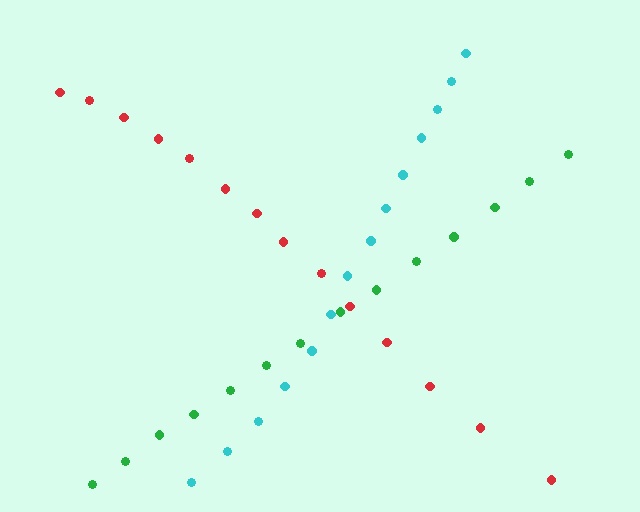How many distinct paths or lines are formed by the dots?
There are 3 distinct paths.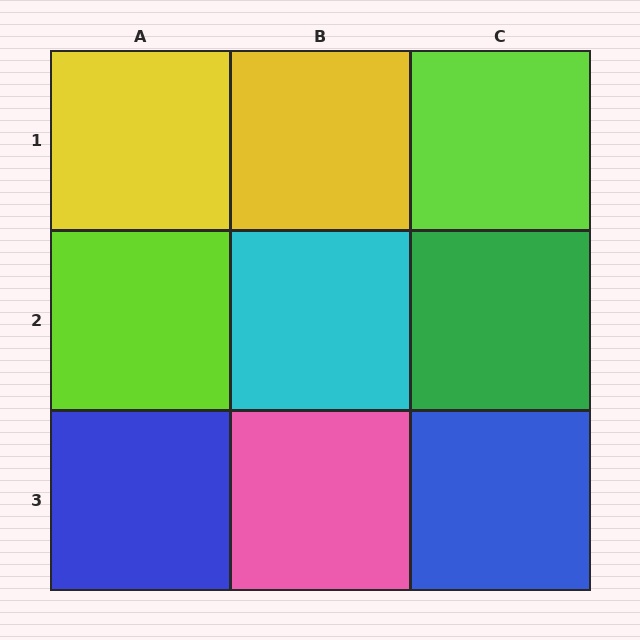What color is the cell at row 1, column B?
Yellow.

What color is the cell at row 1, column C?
Lime.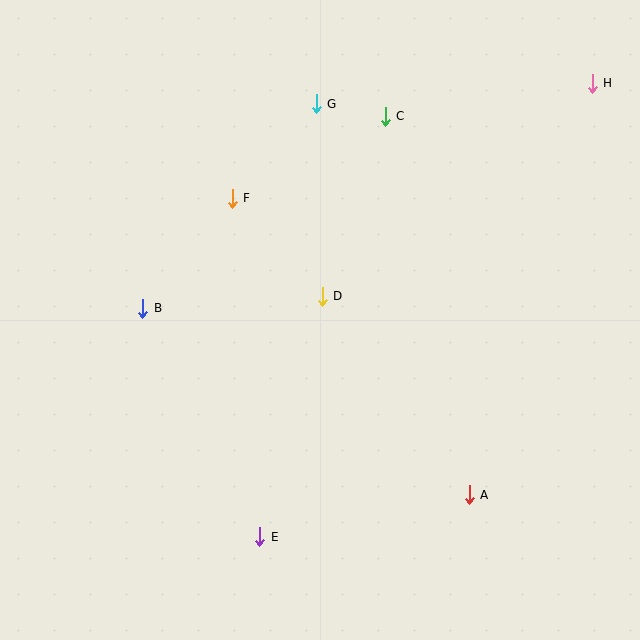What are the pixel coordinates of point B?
Point B is at (143, 308).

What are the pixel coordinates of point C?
Point C is at (385, 116).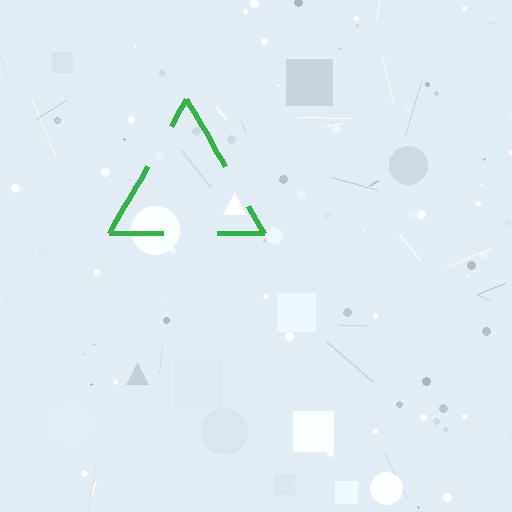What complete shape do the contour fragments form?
The contour fragments form a triangle.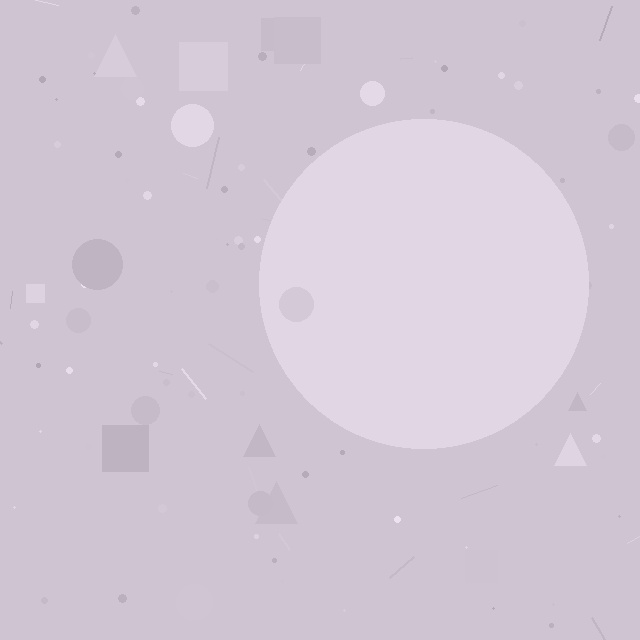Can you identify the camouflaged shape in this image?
The camouflaged shape is a circle.